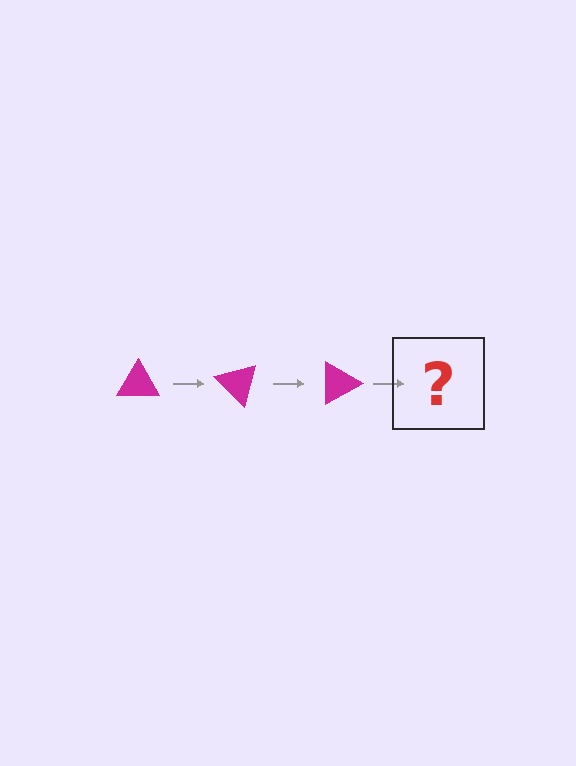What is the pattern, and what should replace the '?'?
The pattern is that the triangle rotates 45 degrees each step. The '?' should be a magenta triangle rotated 135 degrees.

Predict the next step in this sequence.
The next step is a magenta triangle rotated 135 degrees.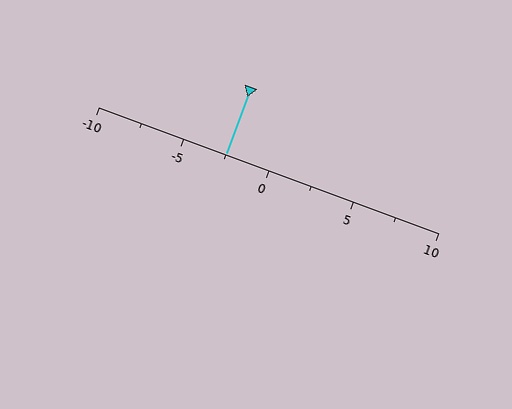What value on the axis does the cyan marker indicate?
The marker indicates approximately -2.5.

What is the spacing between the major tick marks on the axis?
The major ticks are spaced 5 apart.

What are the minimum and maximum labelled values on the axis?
The axis runs from -10 to 10.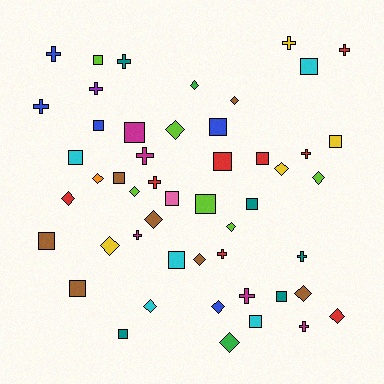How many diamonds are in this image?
There are 17 diamonds.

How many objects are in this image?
There are 50 objects.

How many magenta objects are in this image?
There are 5 magenta objects.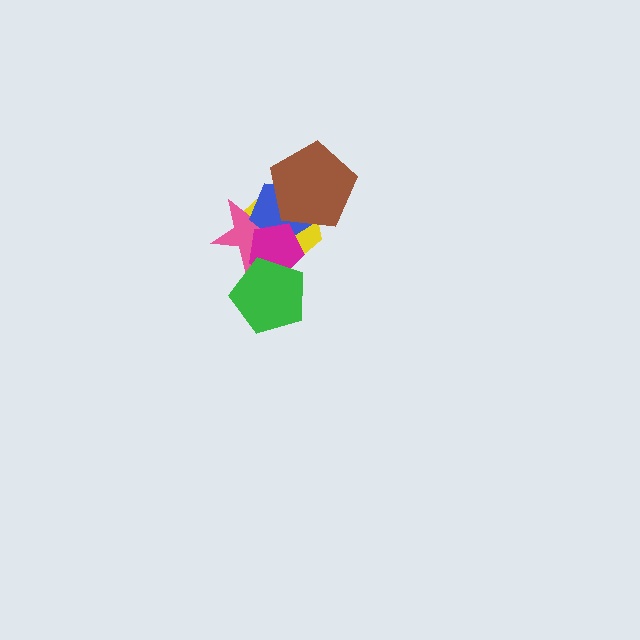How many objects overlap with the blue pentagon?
4 objects overlap with the blue pentagon.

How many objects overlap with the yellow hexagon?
5 objects overlap with the yellow hexagon.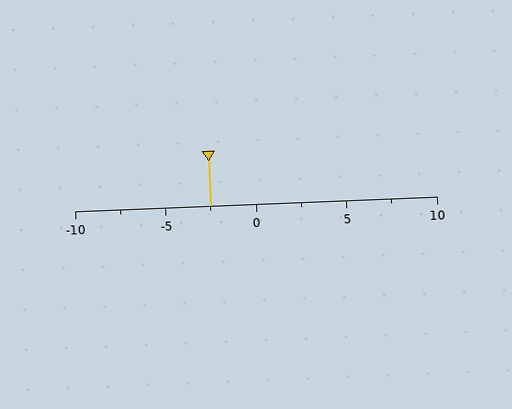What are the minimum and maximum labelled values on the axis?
The axis runs from -10 to 10.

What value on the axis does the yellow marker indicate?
The marker indicates approximately -2.5.